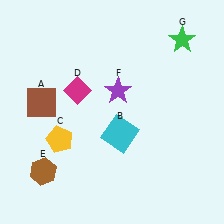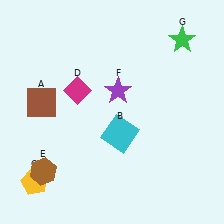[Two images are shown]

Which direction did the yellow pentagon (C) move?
The yellow pentagon (C) moved down.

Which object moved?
The yellow pentagon (C) moved down.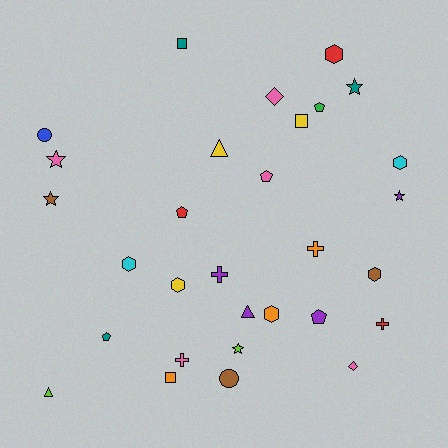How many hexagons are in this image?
There are 6 hexagons.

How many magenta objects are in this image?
There are no magenta objects.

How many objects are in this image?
There are 30 objects.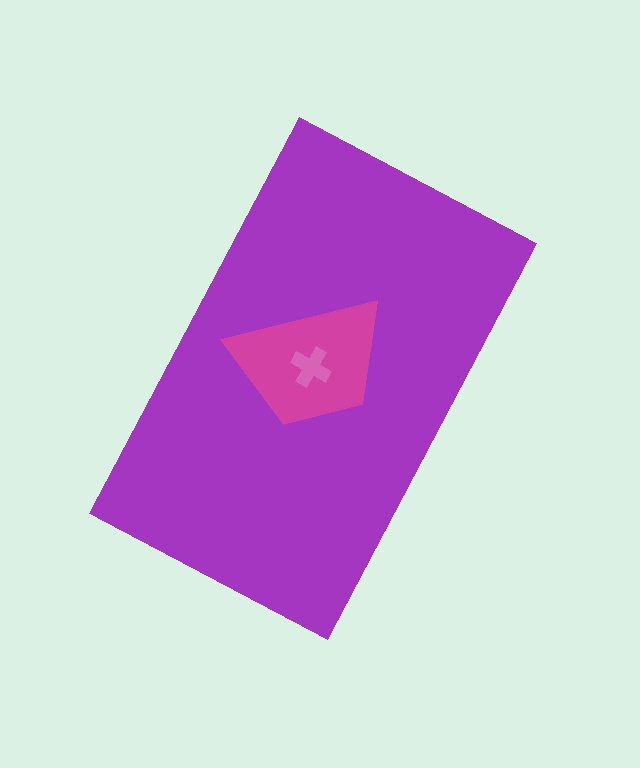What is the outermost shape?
The purple rectangle.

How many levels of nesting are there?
3.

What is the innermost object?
The pink cross.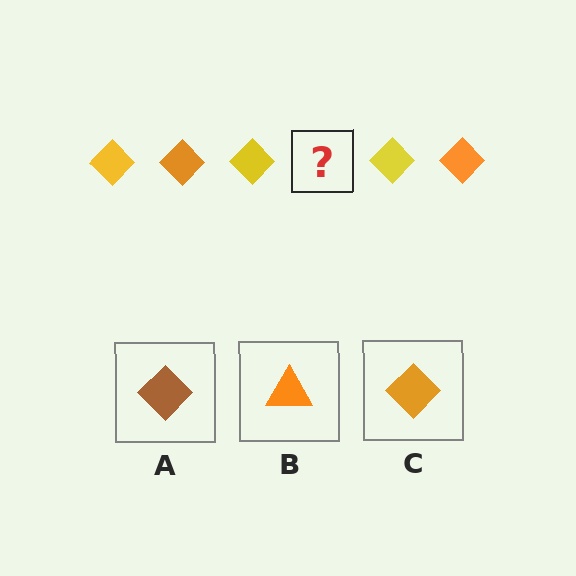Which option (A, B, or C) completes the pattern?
C.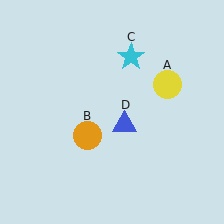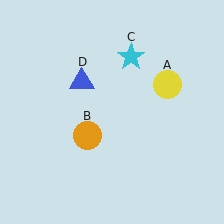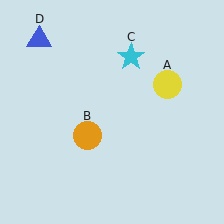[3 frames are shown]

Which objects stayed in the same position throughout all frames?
Yellow circle (object A) and orange circle (object B) and cyan star (object C) remained stationary.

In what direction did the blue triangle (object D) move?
The blue triangle (object D) moved up and to the left.